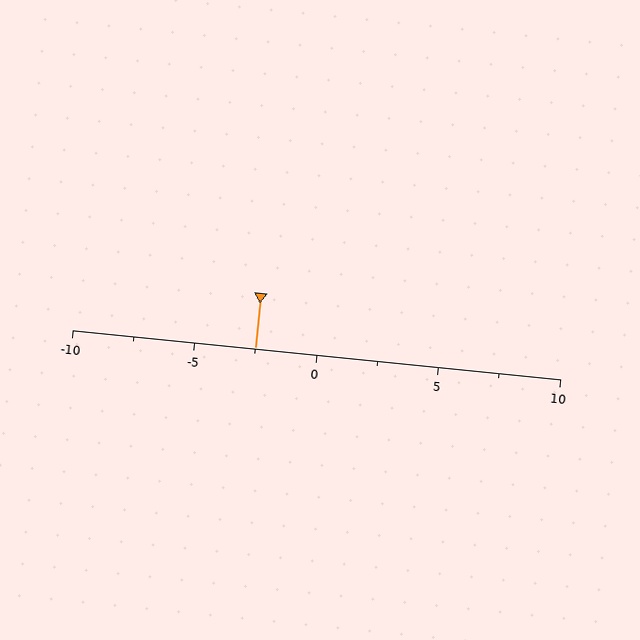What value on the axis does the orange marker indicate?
The marker indicates approximately -2.5.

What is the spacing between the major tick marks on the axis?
The major ticks are spaced 5 apart.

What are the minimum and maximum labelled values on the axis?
The axis runs from -10 to 10.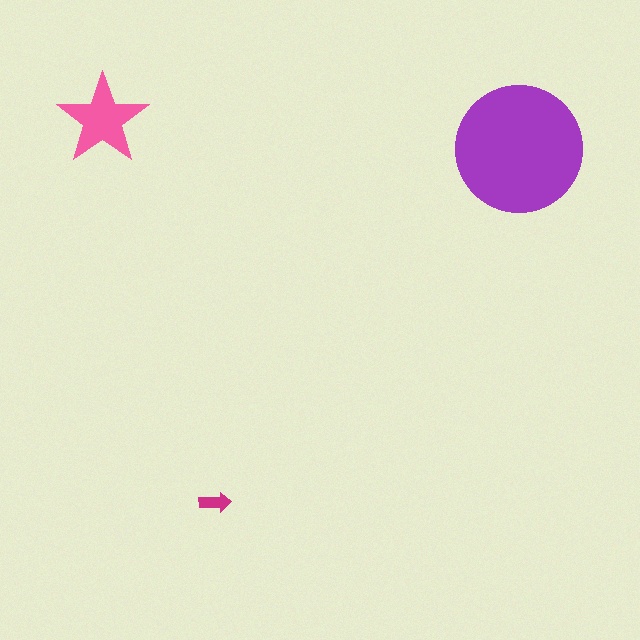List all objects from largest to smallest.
The purple circle, the pink star, the magenta arrow.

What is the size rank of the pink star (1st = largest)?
2nd.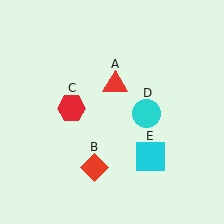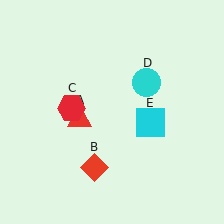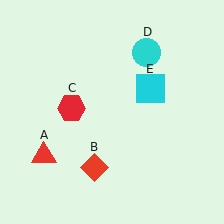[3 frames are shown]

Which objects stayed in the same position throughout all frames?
Red diamond (object B) and red hexagon (object C) remained stationary.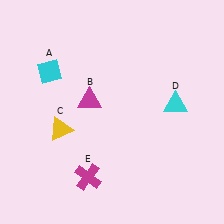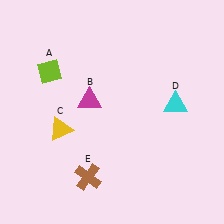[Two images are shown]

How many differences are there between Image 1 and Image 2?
There are 2 differences between the two images.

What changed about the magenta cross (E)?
In Image 1, E is magenta. In Image 2, it changed to brown.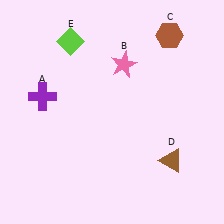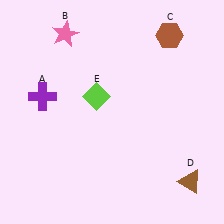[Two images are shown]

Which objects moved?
The objects that moved are: the pink star (B), the brown triangle (D), the lime diamond (E).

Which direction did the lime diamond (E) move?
The lime diamond (E) moved down.